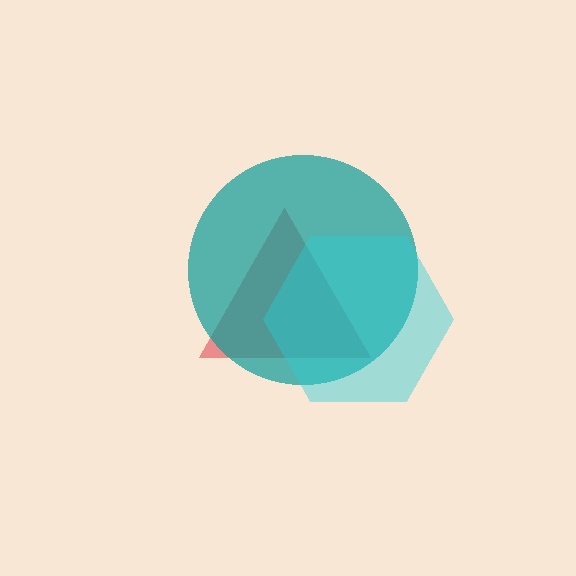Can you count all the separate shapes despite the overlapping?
Yes, there are 3 separate shapes.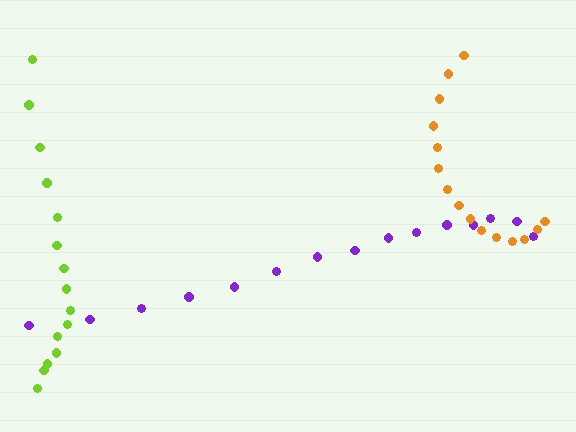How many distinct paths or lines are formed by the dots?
There are 3 distinct paths.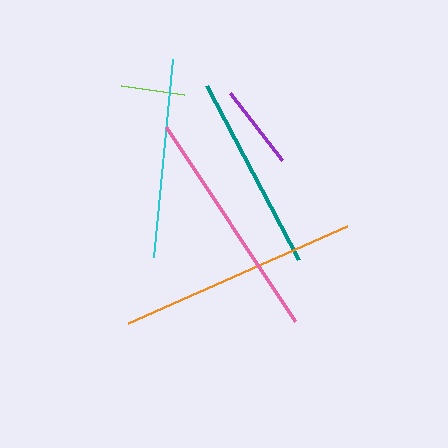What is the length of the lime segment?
The lime segment is approximately 63 pixels long.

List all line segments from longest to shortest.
From longest to shortest: orange, pink, cyan, teal, purple, lime.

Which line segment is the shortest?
The lime line is the shortest at approximately 63 pixels.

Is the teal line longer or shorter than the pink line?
The pink line is longer than the teal line.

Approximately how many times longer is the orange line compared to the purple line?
The orange line is approximately 2.8 times the length of the purple line.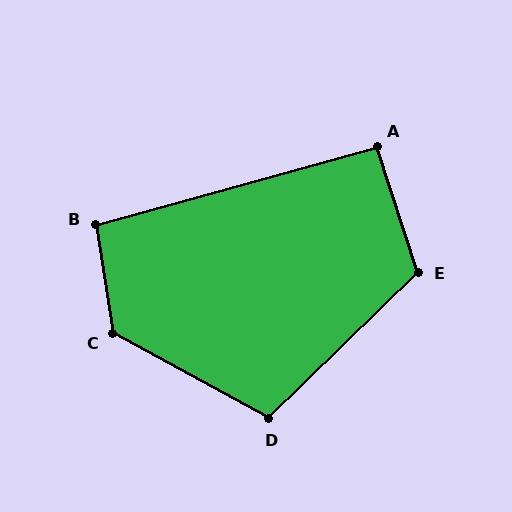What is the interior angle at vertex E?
Approximately 116 degrees (obtuse).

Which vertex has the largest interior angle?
C, at approximately 127 degrees.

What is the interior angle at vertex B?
Approximately 97 degrees (obtuse).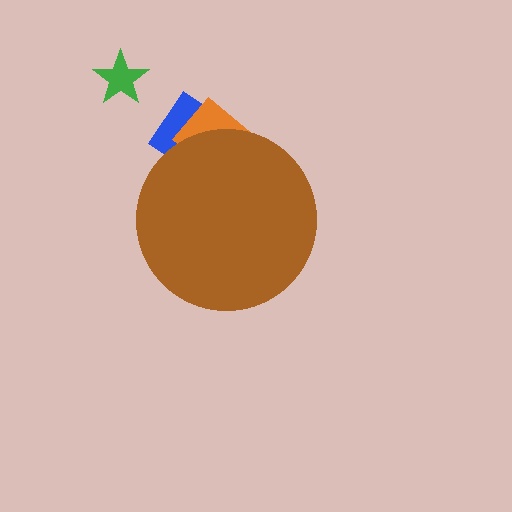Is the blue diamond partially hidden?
Yes, the blue diamond is partially hidden behind the brown circle.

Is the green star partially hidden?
No, the green star is fully visible.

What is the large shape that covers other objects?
A brown circle.